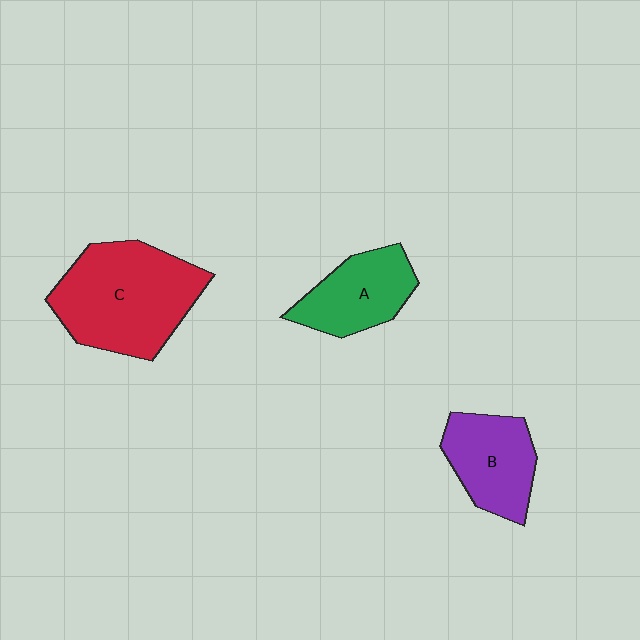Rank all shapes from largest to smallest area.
From largest to smallest: C (red), B (purple), A (green).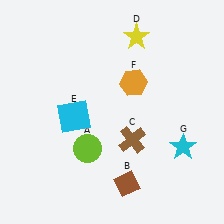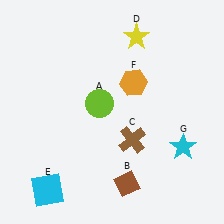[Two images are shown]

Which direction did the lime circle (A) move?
The lime circle (A) moved up.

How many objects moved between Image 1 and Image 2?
2 objects moved between the two images.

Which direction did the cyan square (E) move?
The cyan square (E) moved down.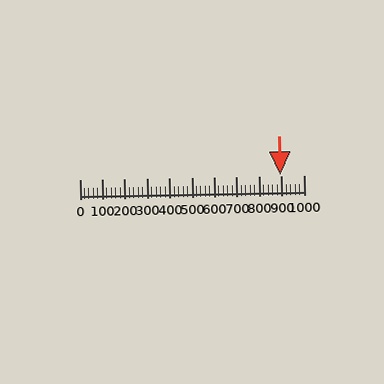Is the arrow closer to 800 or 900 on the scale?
The arrow is closer to 900.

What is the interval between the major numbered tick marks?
The major tick marks are spaced 100 units apart.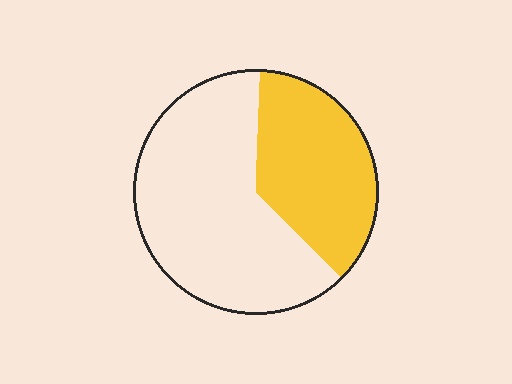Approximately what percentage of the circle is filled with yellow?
Approximately 35%.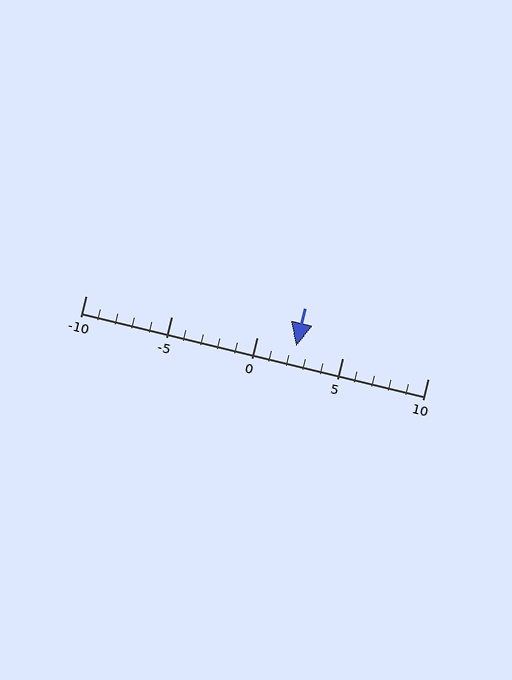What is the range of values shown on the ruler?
The ruler shows values from -10 to 10.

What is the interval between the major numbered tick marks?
The major tick marks are spaced 5 units apart.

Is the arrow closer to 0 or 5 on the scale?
The arrow is closer to 0.